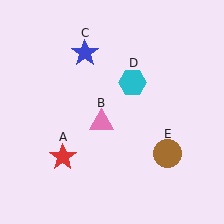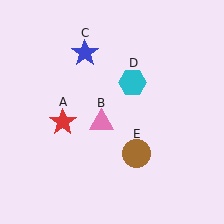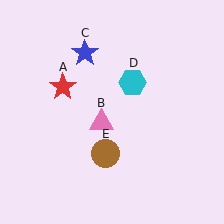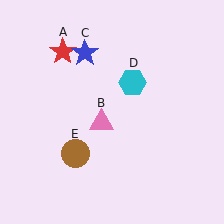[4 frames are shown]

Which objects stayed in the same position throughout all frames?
Pink triangle (object B) and blue star (object C) and cyan hexagon (object D) remained stationary.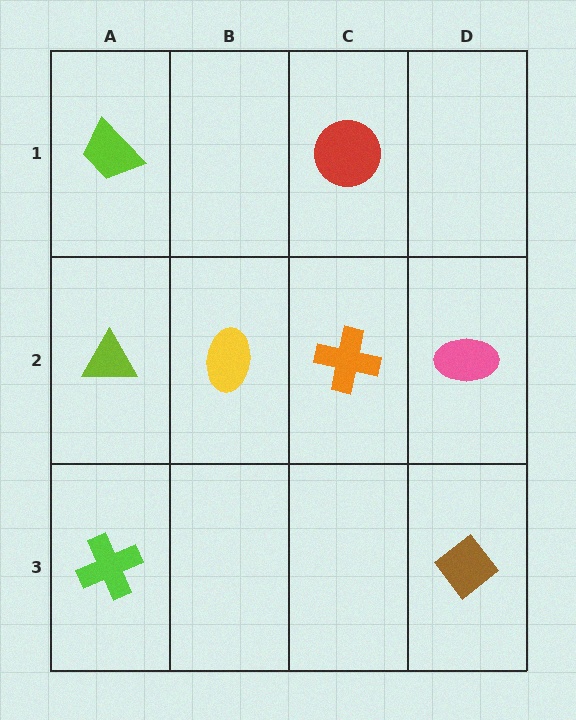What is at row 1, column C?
A red circle.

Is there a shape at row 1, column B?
No, that cell is empty.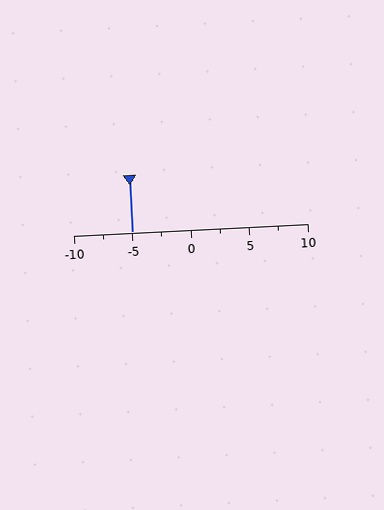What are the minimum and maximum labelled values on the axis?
The axis runs from -10 to 10.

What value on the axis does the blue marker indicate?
The marker indicates approximately -5.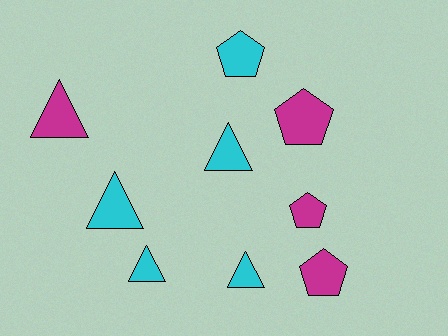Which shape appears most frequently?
Triangle, with 5 objects.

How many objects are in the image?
There are 9 objects.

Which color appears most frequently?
Cyan, with 5 objects.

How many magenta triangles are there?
There is 1 magenta triangle.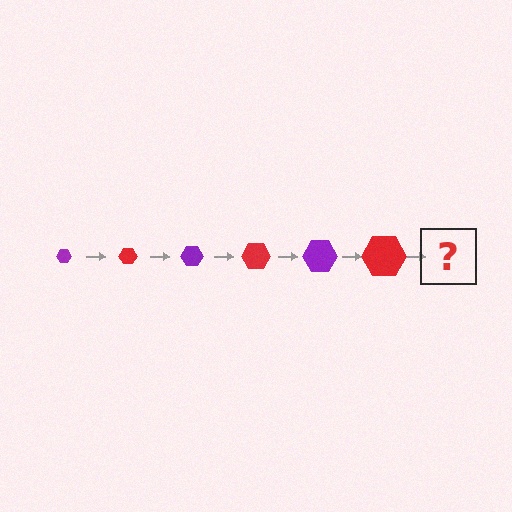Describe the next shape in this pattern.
It should be a purple hexagon, larger than the previous one.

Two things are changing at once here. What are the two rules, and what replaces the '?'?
The two rules are that the hexagon grows larger each step and the color cycles through purple and red. The '?' should be a purple hexagon, larger than the previous one.